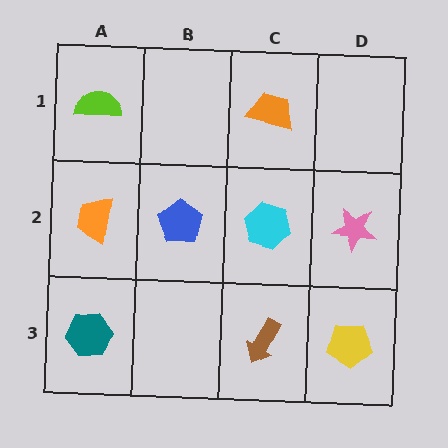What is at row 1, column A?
A lime semicircle.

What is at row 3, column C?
A brown arrow.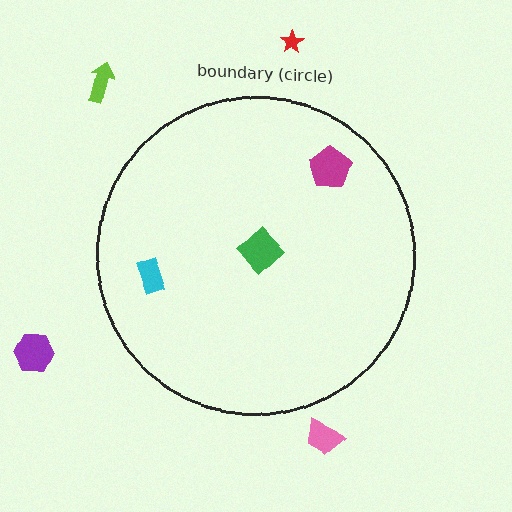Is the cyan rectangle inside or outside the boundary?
Inside.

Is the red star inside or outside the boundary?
Outside.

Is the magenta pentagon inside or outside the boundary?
Inside.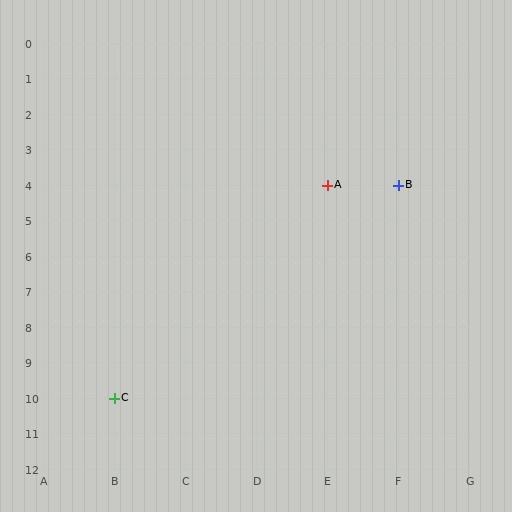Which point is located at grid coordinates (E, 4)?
Point A is at (E, 4).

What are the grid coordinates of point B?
Point B is at grid coordinates (F, 4).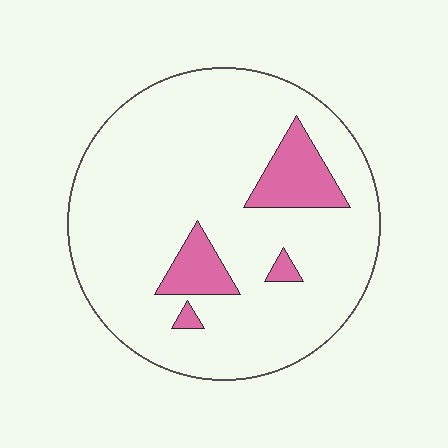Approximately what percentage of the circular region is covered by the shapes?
Approximately 10%.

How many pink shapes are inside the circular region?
4.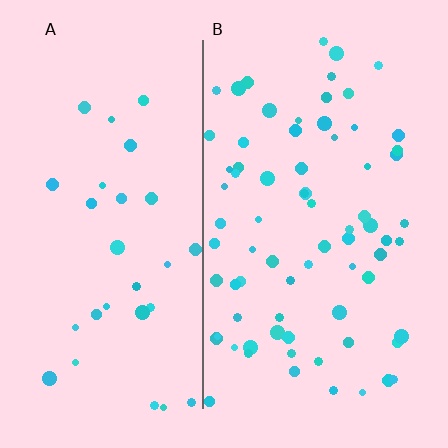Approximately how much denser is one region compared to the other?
Approximately 2.5× — region B over region A.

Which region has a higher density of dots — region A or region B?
B (the right).